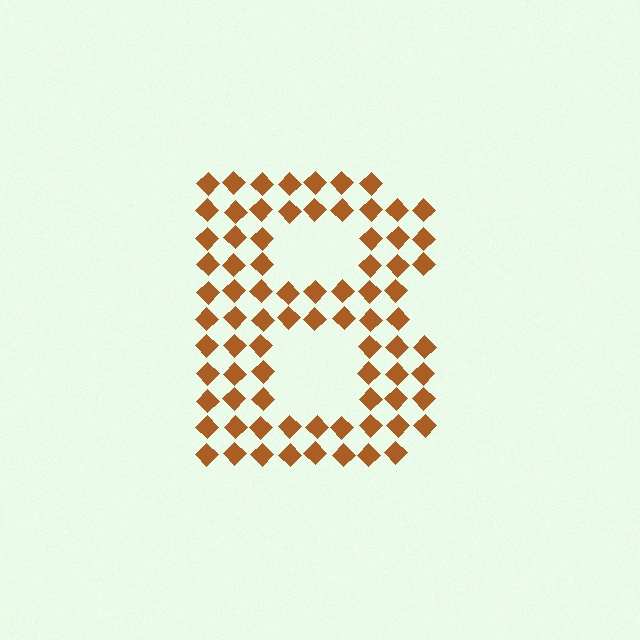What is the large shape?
The large shape is the letter B.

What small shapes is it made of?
It is made of small diamonds.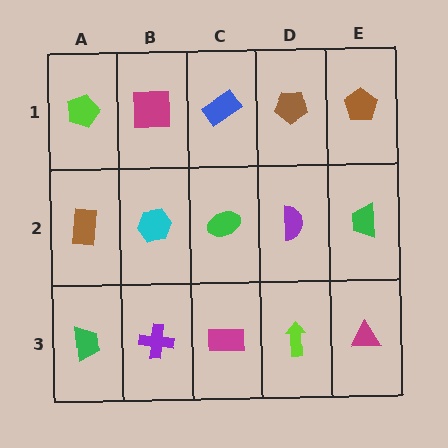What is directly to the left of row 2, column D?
A green ellipse.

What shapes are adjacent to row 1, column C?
A green ellipse (row 2, column C), a magenta square (row 1, column B), a brown pentagon (row 1, column D).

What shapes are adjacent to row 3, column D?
A purple semicircle (row 2, column D), a magenta rectangle (row 3, column C), a magenta triangle (row 3, column E).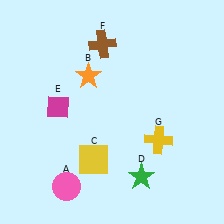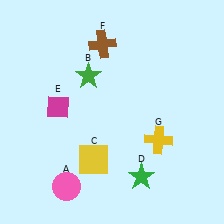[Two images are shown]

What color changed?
The star (B) changed from orange in Image 1 to green in Image 2.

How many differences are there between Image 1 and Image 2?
There is 1 difference between the two images.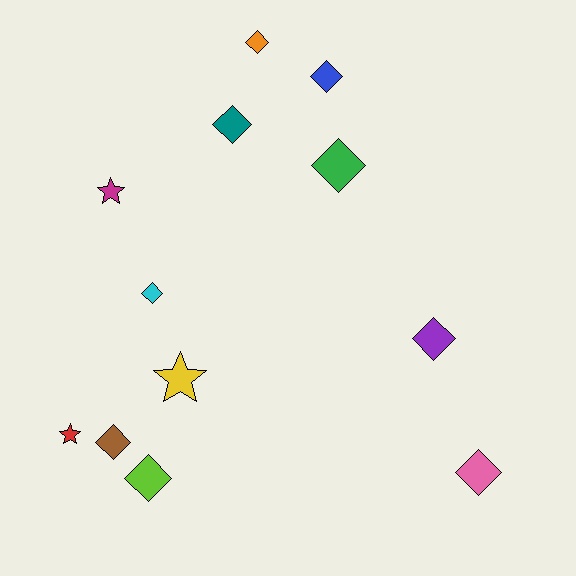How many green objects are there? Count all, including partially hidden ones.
There is 1 green object.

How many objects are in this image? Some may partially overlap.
There are 12 objects.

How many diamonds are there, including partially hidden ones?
There are 9 diamonds.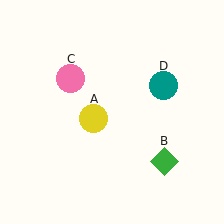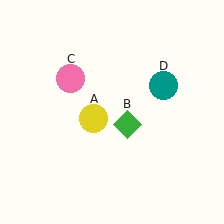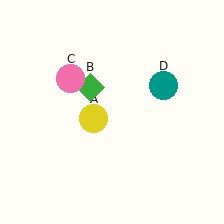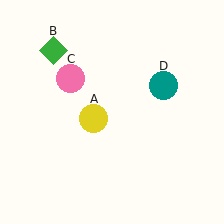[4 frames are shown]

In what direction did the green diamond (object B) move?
The green diamond (object B) moved up and to the left.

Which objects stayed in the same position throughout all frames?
Yellow circle (object A) and pink circle (object C) and teal circle (object D) remained stationary.